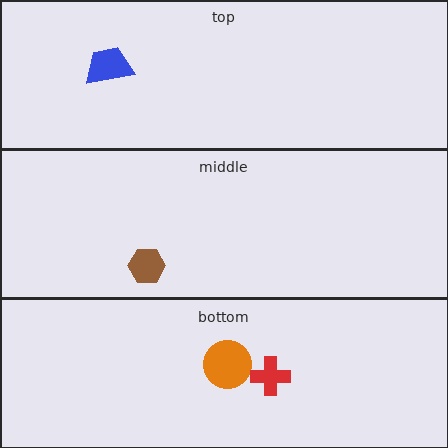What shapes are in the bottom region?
The orange circle, the red cross.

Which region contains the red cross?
The bottom region.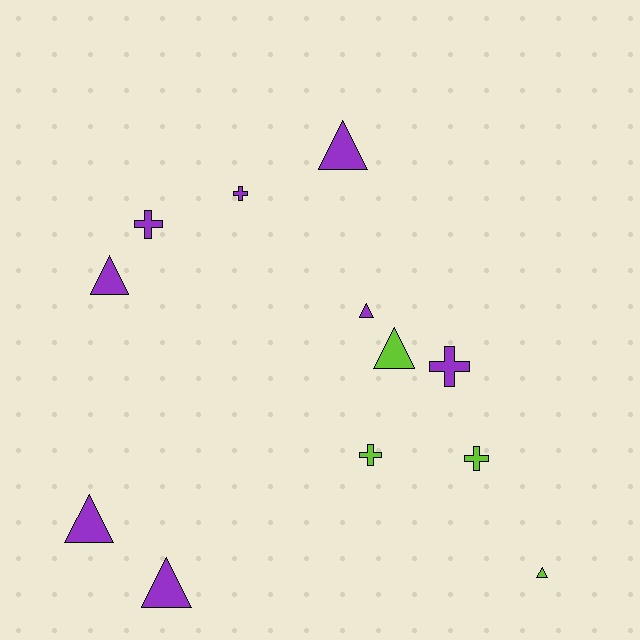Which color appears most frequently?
Purple, with 8 objects.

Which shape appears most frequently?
Triangle, with 7 objects.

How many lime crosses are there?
There are 2 lime crosses.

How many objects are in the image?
There are 12 objects.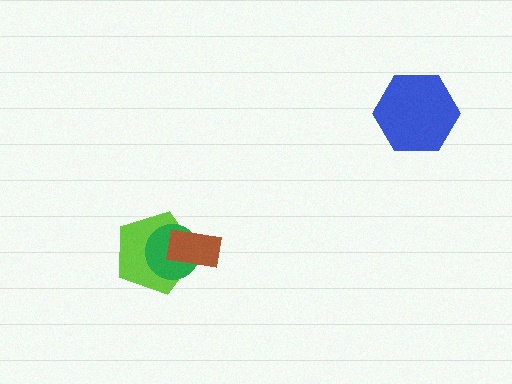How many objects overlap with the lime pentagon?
2 objects overlap with the lime pentagon.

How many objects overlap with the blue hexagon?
0 objects overlap with the blue hexagon.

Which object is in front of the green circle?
The brown rectangle is in front of the green circle.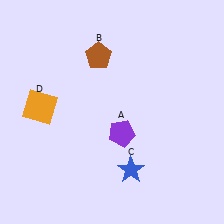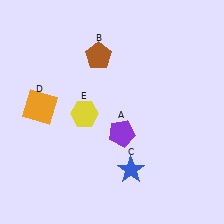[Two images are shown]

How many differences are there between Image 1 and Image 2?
There is 1 difference between the two images.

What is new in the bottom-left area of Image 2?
A yellow hexagon (E) was added in the bottom-left area of Image 2.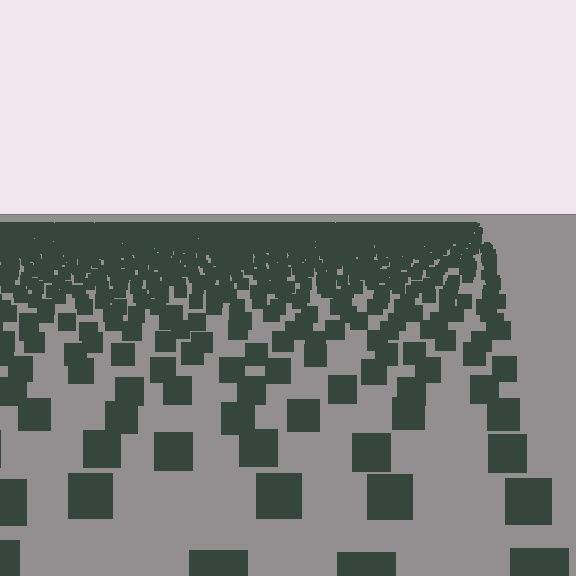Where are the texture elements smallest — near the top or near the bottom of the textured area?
Near the top.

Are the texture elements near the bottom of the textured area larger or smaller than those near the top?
Larger. Near the bottom, elements are closer to the viewer and appear at a bigger on-screen size.